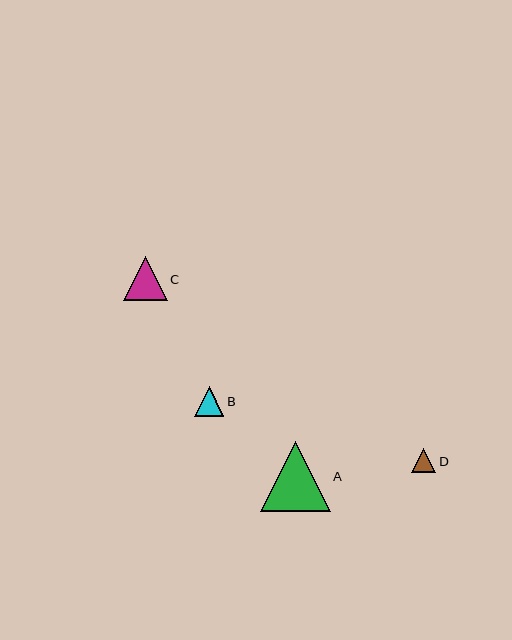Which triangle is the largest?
Triangle A is the largest with a size of approximately 70 pixels.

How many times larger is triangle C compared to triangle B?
Triangle C is approximately 1.5 times the size of triangle B.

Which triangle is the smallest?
Triangle D is the smallest with a size of approximately 25 pixels.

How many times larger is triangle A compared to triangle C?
Triangle A is approximately 1.6 times the size of triangle C.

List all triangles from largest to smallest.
From largest to smallest: A, C, B, D.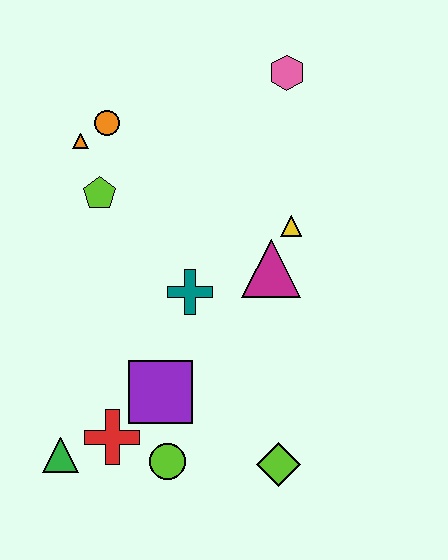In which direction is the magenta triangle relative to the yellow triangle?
The magenta triangle is below the yellow triangle.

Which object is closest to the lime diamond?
The lime circle is closest to the lime diamond.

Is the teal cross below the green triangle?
No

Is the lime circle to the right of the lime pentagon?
Yes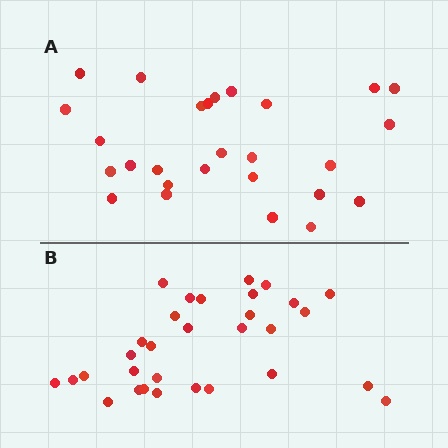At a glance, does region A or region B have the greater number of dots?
Region B (the bottom region) has more dots.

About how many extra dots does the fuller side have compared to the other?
Region B has about 4 more dots than region A.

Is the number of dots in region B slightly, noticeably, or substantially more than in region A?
Region B has only slightly more — the two regions are fairly close. The ratio is roughly 1.1 to 1.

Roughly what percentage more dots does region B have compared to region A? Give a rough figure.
About 15% more.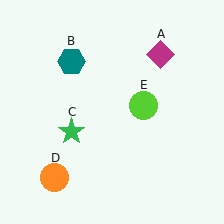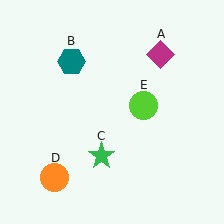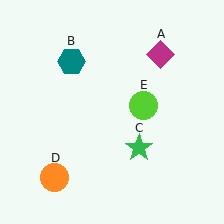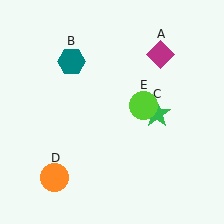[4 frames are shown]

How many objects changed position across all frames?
1 object changed position: green star (object C).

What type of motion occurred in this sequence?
The green star (object C) rotated counterclockwise around the center of the scene.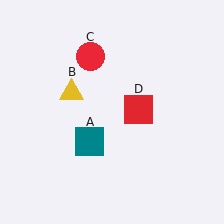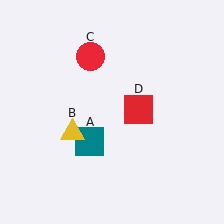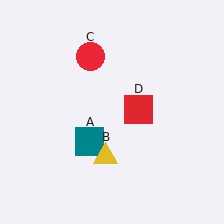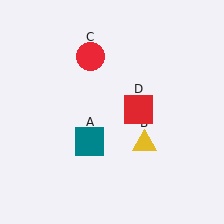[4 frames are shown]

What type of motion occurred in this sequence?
The yellow triangle (object B) rotated counterclockwise around the center of the scene.